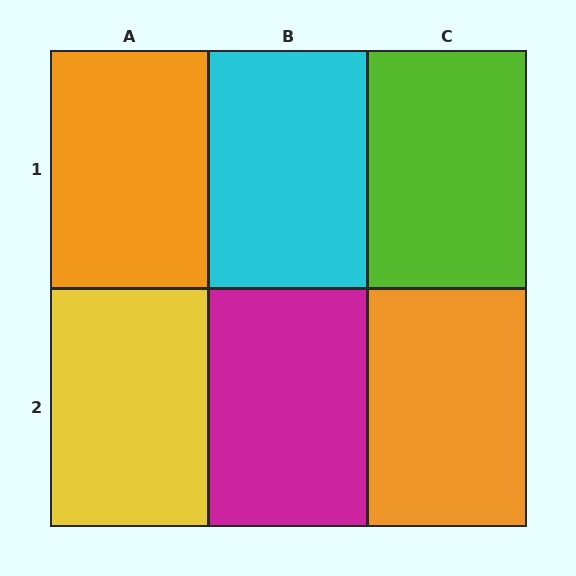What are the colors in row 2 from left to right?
Yellow, magenta, orange.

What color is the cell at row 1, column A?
Orange.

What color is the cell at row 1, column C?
Lime.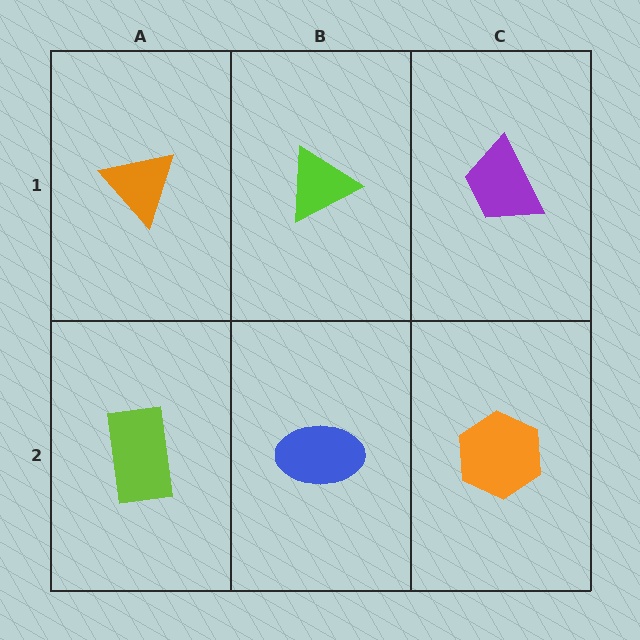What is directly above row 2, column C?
A purple trapezoid.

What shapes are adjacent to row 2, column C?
A purple trapezoid (row 1, column C), a blue ellipse (row 2, column B).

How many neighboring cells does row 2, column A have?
2.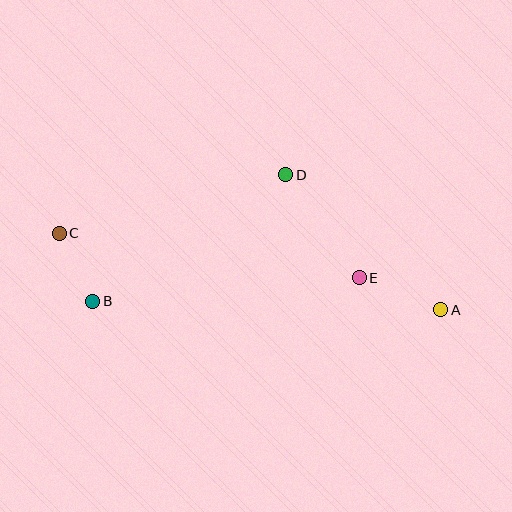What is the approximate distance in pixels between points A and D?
The distance between A and D is approximately 206 pixels.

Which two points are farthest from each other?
Points A and C are farthest from each other.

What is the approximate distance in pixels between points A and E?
The distance between A and E is approximately 88 pixels.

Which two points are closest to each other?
Points B and C are closest to each other.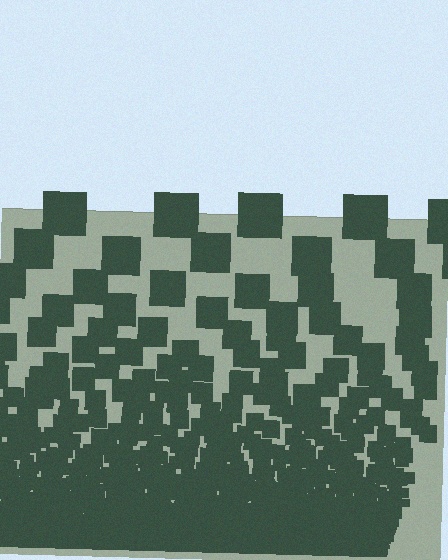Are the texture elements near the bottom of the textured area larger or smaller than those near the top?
Smaller. The gradient is inverted — elements near the bottom are smaller and denser.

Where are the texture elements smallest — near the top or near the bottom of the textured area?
Near the bottom.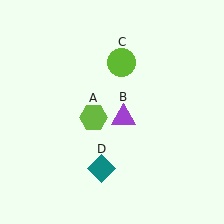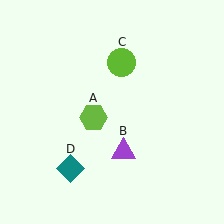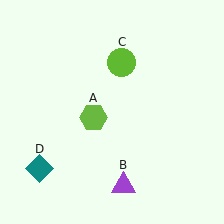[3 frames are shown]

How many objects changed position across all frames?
2 objects changed position: purple triangle (object B), teal diamond (object D).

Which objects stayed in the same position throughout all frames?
Lime hexagon (object A) and lime circle (object C) remained stationary.